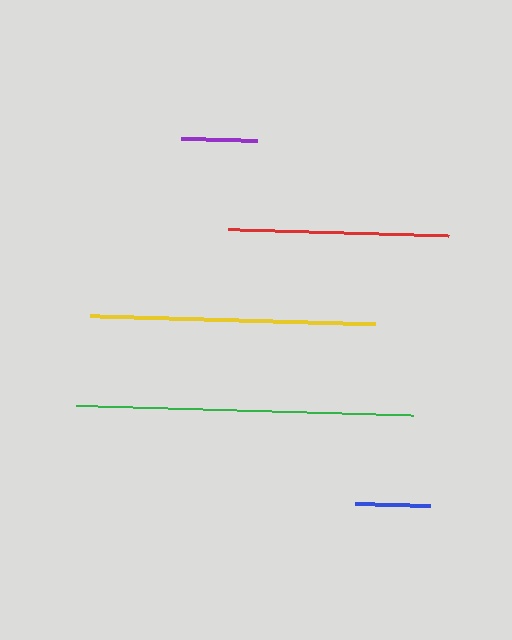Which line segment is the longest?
The green line is the longest at approximately 338 pixels.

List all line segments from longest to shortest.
From longest to shortest: green, yellow, red, purple, blue.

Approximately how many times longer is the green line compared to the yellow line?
The green line is approximately 1.2 times the length of the yellow line.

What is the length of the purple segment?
The purple segment is approximately 76 pixels long.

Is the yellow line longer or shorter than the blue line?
The yellow line is longer than the blue line.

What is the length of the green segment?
The green segment is approximately 338 pixels long.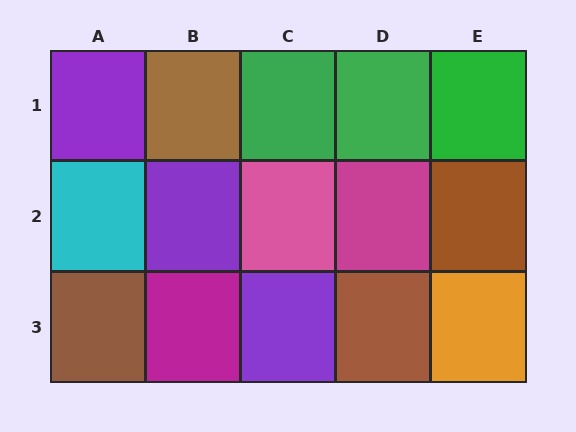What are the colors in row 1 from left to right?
Purple, brown, green, green, green.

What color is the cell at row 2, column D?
Magenta.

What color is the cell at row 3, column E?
Orange.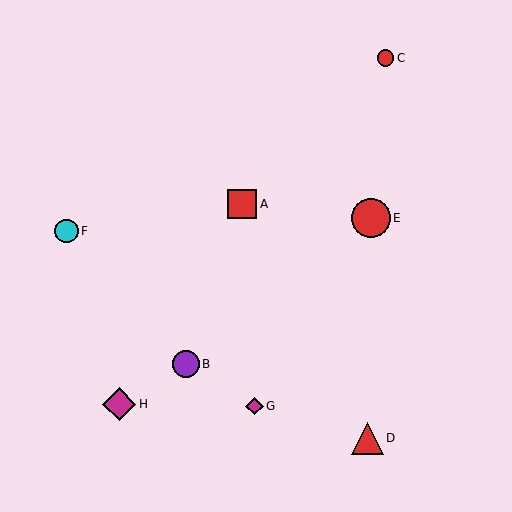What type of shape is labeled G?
Shape G is a magenta diamond.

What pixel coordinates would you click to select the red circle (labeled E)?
Click at (371, 218) to select the red circle E.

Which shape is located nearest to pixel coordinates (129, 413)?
The magenta diamond (labeled H) at (119, 404) is nearest to that location.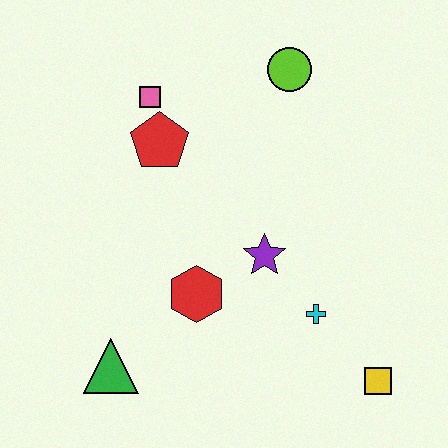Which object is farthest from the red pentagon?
The yellow square is farthest from the red pentagon.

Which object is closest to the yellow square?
The cyan cross is closest to the yellow square.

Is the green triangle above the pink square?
No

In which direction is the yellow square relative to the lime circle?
The yellow square is below the lime circle.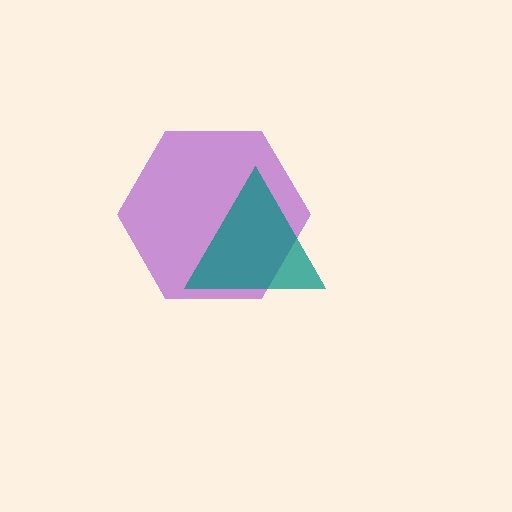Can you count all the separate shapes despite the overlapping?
Yes, there are 2 separate shapes.